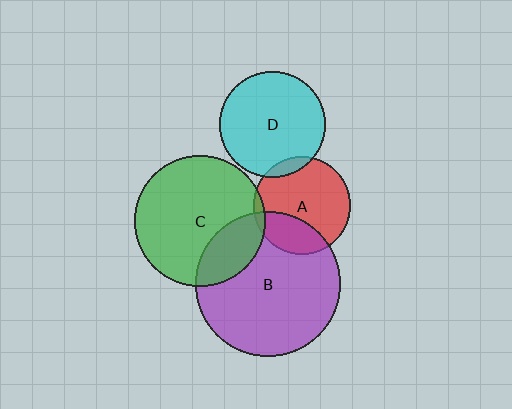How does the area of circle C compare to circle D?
Approximately 1.5 times.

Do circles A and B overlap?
Yes.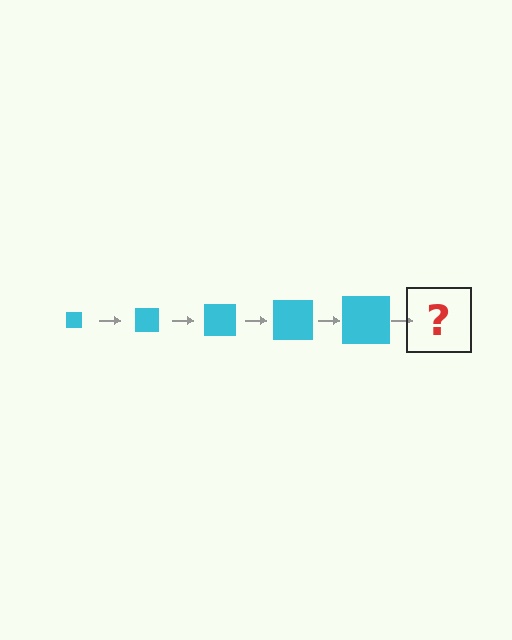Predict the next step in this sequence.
The next step is a cyan square, larger than the previous one.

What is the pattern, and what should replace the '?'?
The pattern is that the square gets progressively larger each step. The '?' should be a cyan square, larger than the previous one.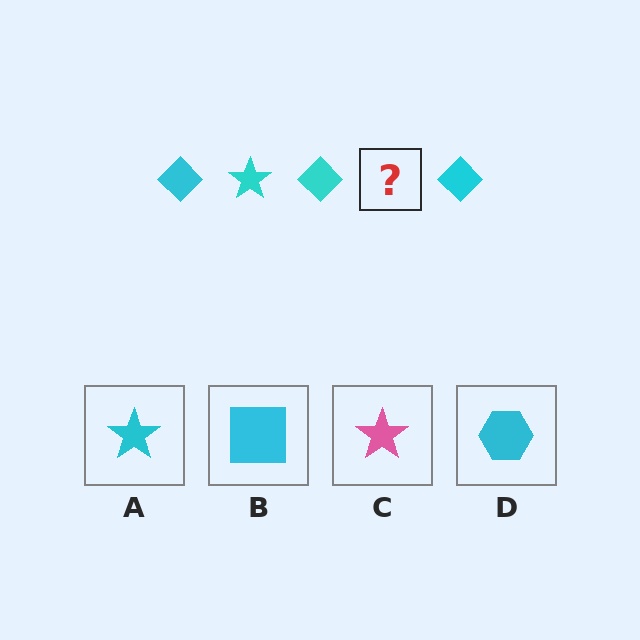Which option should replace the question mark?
Option A.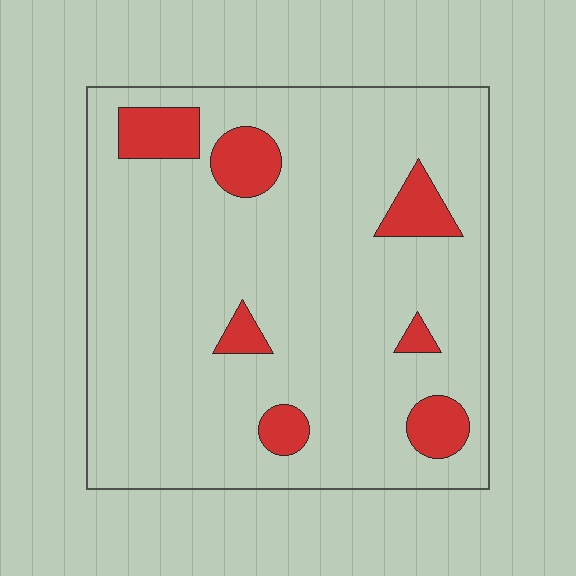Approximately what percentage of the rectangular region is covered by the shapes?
Approximately 10%.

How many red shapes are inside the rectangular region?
7.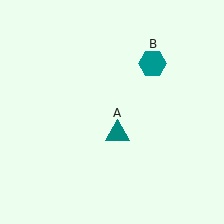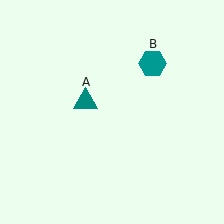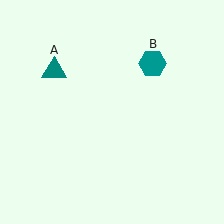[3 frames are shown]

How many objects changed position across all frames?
1 object changed position: teal triangle (object A).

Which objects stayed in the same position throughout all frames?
Teal hexagon (object B) remained stationary.